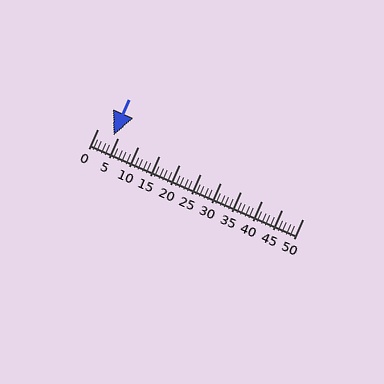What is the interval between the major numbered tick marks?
The major tick marks are spaced 5 units apart.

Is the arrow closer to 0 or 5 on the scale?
The arrow is closer to 5.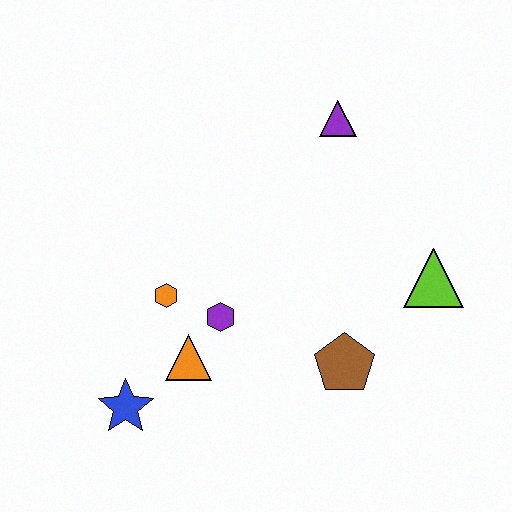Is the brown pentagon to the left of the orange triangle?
No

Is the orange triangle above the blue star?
Yes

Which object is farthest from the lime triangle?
The blue star is farthest from the lime triangle.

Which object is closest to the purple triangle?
The lime triangle is closest to the purple triangle.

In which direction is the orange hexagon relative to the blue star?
The orange hexagon is above the blue star.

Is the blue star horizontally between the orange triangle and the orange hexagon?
No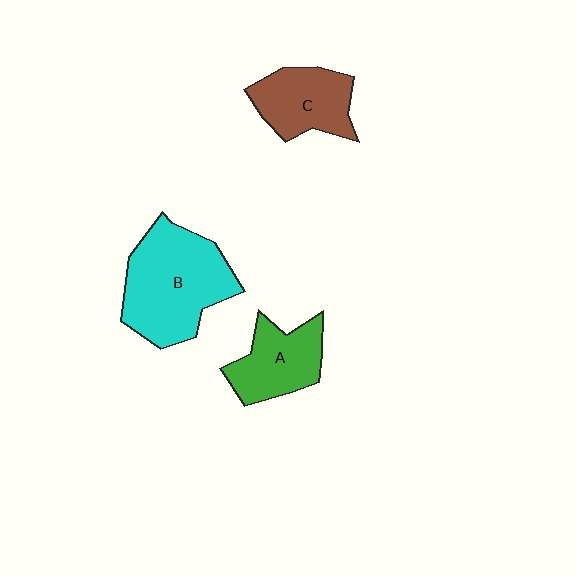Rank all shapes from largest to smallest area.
From largest to smallest: B (cyan), C (brown), A (green).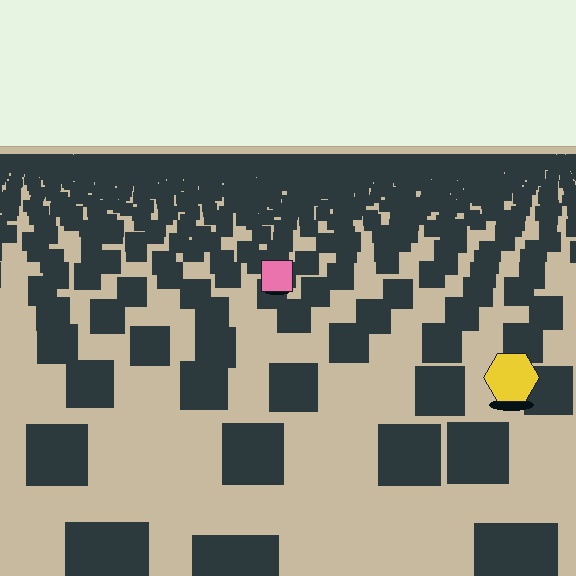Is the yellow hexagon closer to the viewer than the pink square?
Yes. The yellow hexagon is closer — you can tell from the texture gradient: the ground texture is coarser near it.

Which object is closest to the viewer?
The yellow hexagon is closest. The texture marks near it are larger and more spread out.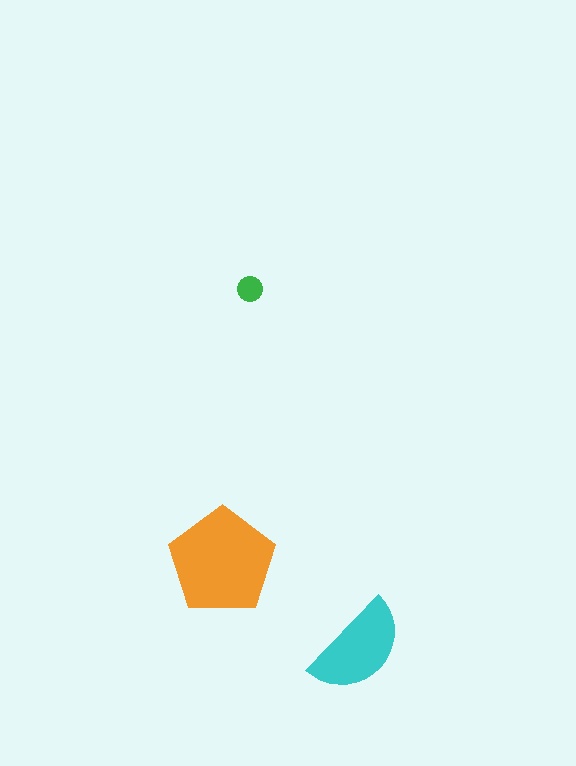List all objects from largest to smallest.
The orange pentagon, the cyan semicircle, the green circle.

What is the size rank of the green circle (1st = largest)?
3rd.